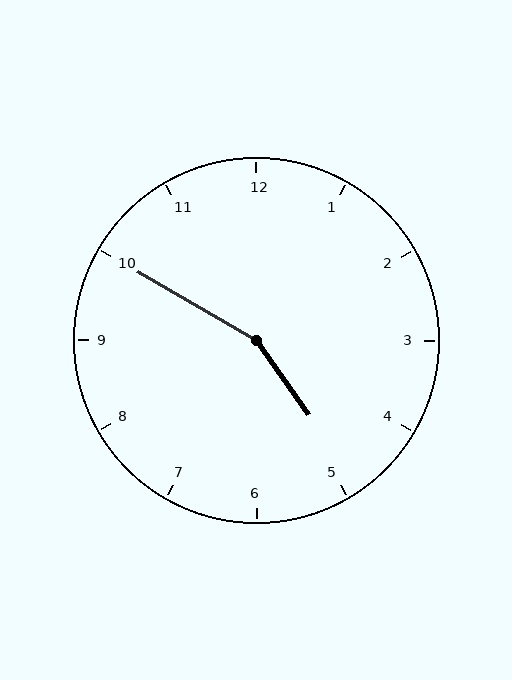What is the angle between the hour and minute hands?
Approximately 155 degrees.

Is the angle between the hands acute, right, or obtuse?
It is obtuse.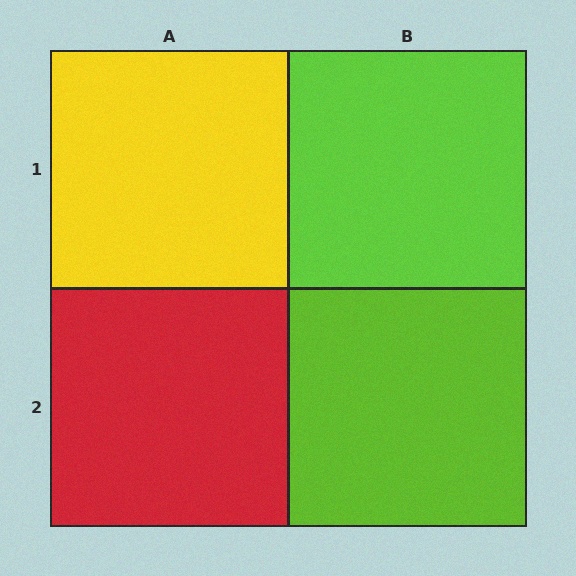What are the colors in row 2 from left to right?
Red, lime.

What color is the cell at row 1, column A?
Yellow.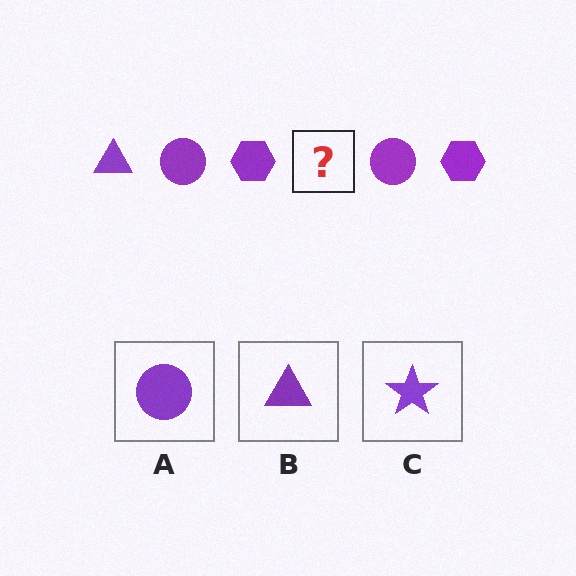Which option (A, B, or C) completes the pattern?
B.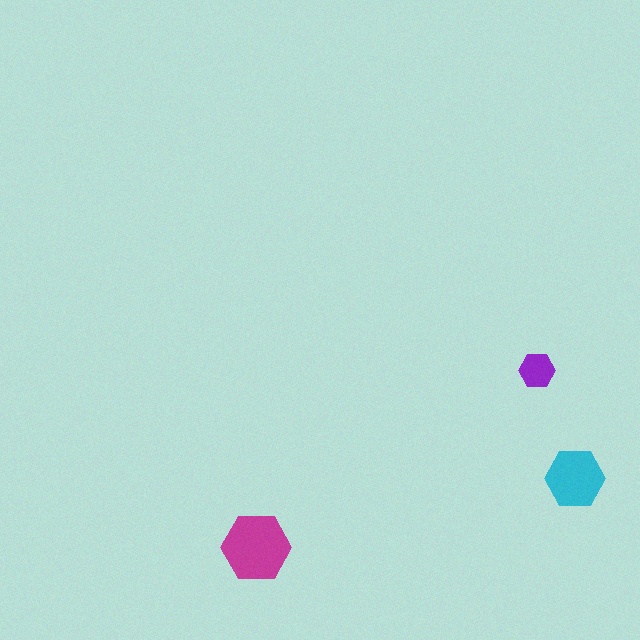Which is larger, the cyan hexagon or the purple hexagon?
The cyan one.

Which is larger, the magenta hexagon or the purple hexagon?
The magenta one.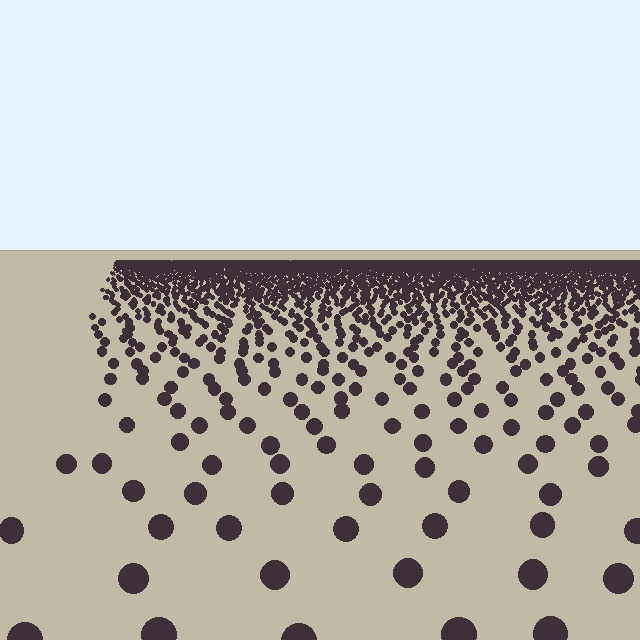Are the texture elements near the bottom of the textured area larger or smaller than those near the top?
Larger. Near the bottom, elements are closer to the viewer and appear at a bigger on-screen size.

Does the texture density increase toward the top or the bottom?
Density increases toward the top.